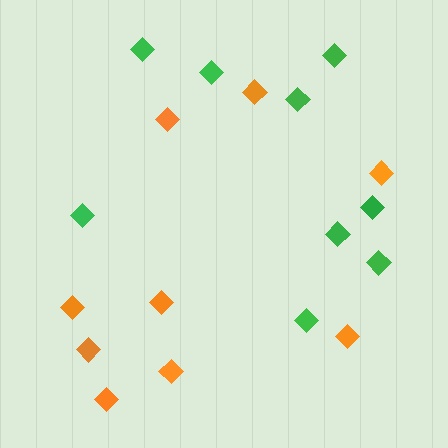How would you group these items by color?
There are 2 groups: one group of orange diamonds (9) and one group of green diamonds (9).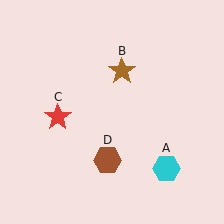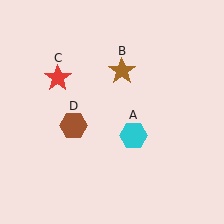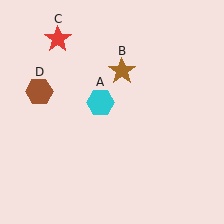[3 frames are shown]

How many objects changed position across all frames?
3 objects changed position: cyan hexagon (object A), red star (object C), brown hexagon (object D).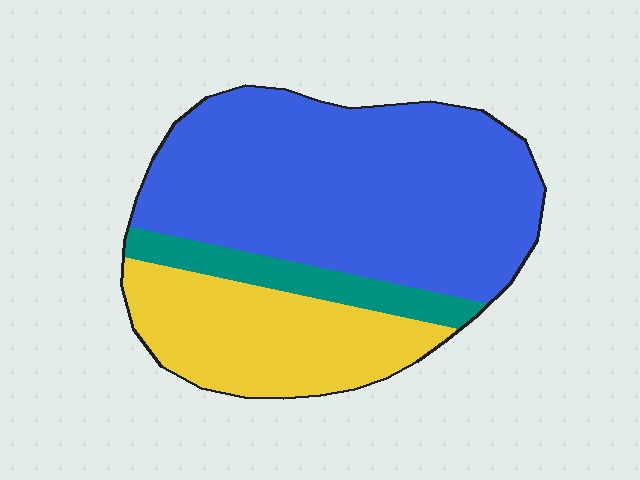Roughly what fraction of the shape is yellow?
Yellow covers 28% of the shape.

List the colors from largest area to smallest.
From largest to smallest: blue, yellow, teal.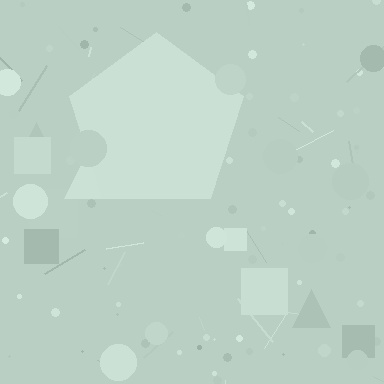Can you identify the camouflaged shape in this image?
The camouflaged shape is a pentagon.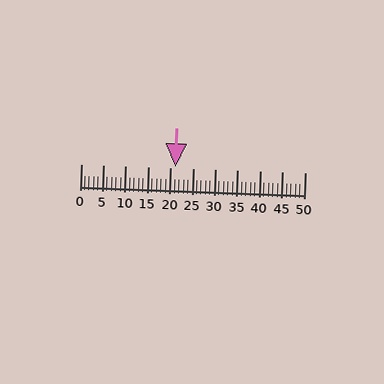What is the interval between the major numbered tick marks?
The major tick marks are spaced 5 units apart.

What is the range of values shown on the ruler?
The ruler shows values from 0 to 50.